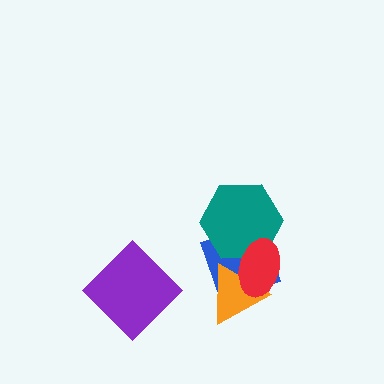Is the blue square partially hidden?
Yes, it is partially covered by another shape.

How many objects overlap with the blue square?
3 objects overlap with the blue square.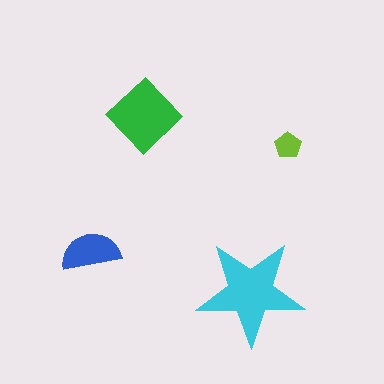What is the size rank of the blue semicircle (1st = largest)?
3rd.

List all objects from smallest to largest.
The lime pentagon, the blue semicircle, the green diamond, the cyan star.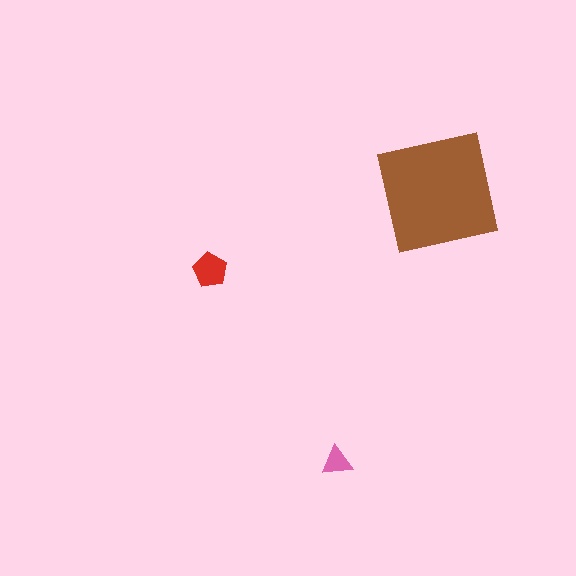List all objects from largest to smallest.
The brown square, the red pentagon, the pink triangle.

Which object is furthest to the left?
The red pentagon is leftmost.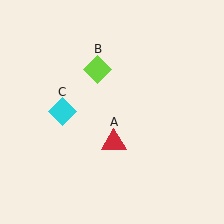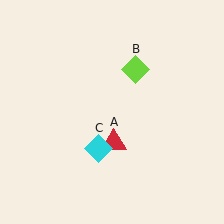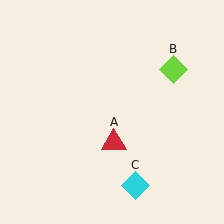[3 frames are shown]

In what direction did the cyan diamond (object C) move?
The cyan diamond (object C) moved down and to the right.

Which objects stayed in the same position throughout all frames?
Red triangle (object A) remained stationary.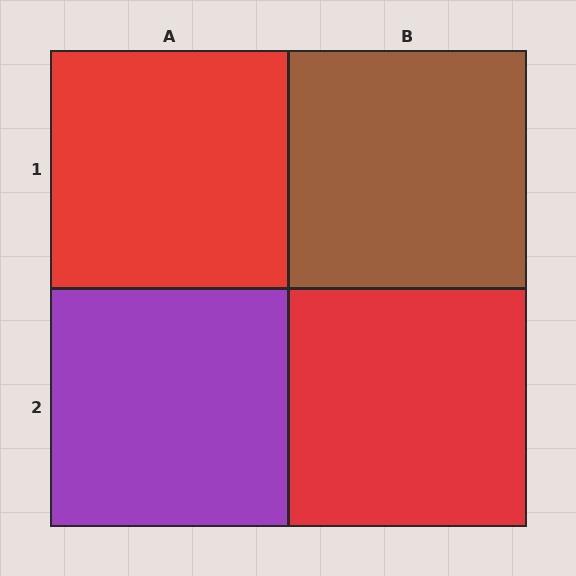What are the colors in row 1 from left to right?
Red, brown.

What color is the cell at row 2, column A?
Purple.